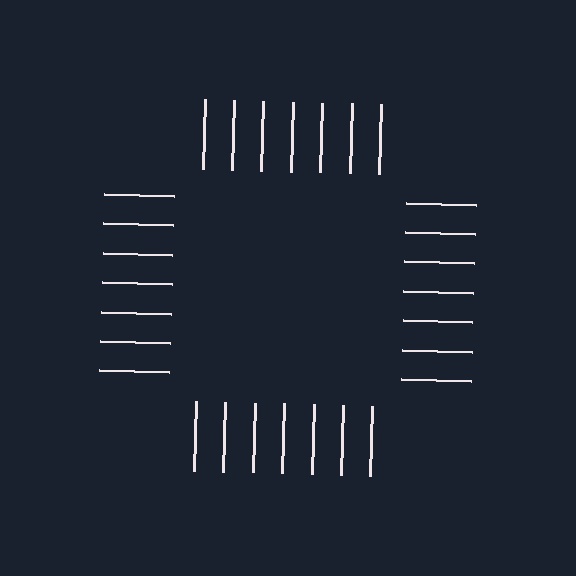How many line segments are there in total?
28 — 7 along each of the 4 edges.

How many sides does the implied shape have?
4 sides — the line-ends trace a square.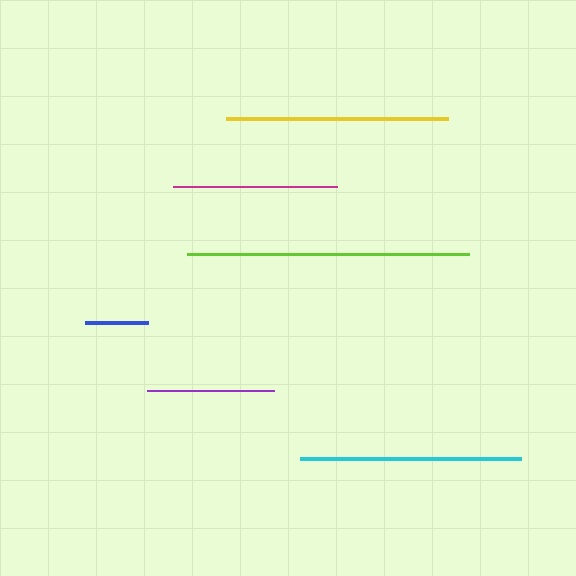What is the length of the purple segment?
The purple segment is approximately 126 pixels long.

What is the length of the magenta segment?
The magenta segment is approximately 163 pixels long.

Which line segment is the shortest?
The blue line is the shortest at approximately 63 pixels.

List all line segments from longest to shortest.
From longest to shortest: lime, yellow, cyan, magenta, purple, blue.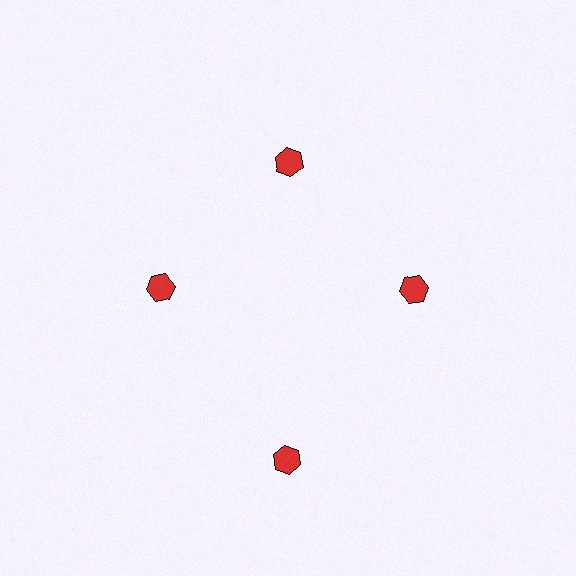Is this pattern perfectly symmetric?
No. The 4 red hexagons are arranged in a ring, but one element near the 6 o'clock position is pushed outward from the center, breaking the 4-fold rotational symmetry.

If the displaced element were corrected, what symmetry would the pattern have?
It would have 4-fold rotational symmetry — the pattern would map onto itself every 90 degrees.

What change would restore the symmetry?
The symmetry would be restored by moving it inward, back onto the ring so that all 4 hexagons sit at equal angles and equal distance from the center.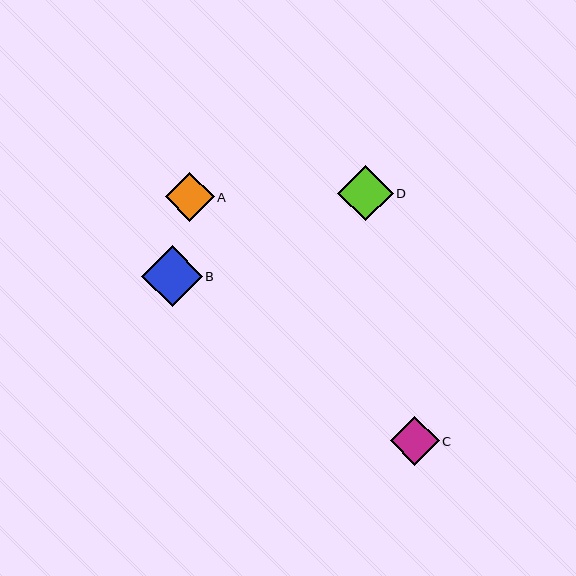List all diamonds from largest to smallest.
From largest to smallest: B, D, C, A.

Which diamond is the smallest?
Diamond A is the smallest with a size of approximately 49 pixels.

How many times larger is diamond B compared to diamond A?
Diamond B is approximately 1.2 times the size of diamond A.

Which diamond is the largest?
Diamond B is the largest with a size of approximately 60 pixels.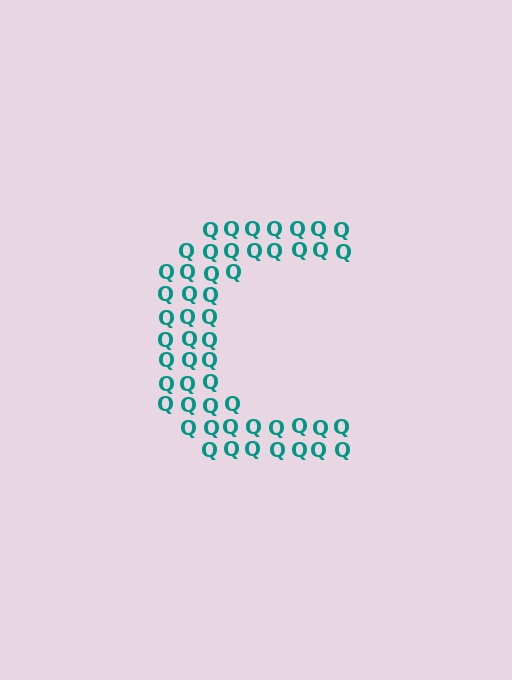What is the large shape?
The large shape is the letter C.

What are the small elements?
The small elements are letter Q's.